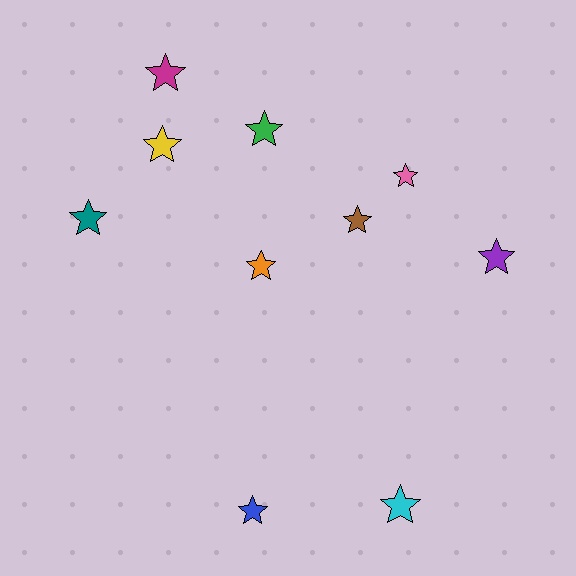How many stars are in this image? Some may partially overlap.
There are 10 stars.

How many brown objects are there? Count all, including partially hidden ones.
There is 1 brown object.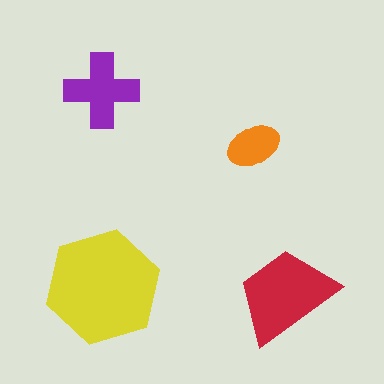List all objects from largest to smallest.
The yellow hexagon, the red trapezoid, the purple cross, the orange ellipse.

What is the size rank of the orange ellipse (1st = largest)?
4th.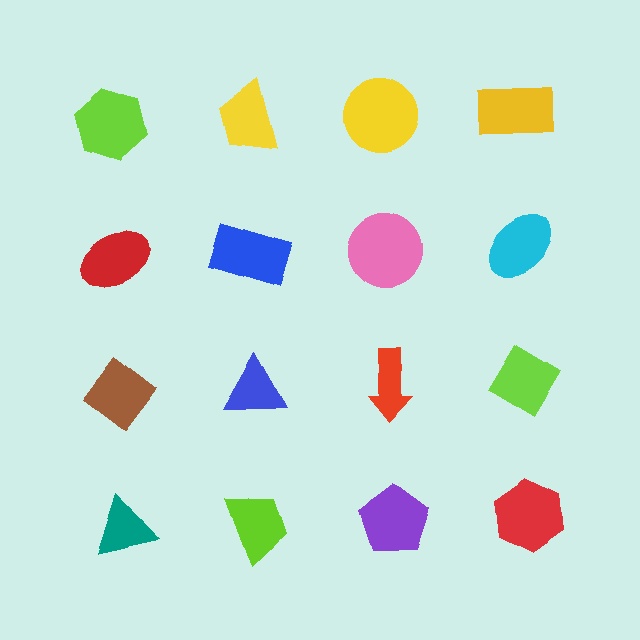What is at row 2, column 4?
A cyan ellipse.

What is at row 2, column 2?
A blue rectangle.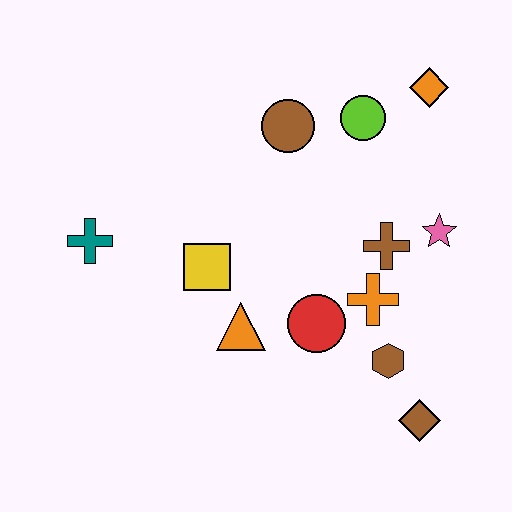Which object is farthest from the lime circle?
The brown diamond is farthest from the lime circle.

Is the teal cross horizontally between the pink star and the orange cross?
No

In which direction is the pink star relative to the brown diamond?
The pink star is above the brown diamond.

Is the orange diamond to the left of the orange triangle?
No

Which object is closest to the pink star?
The brown cross is closest to the pink star.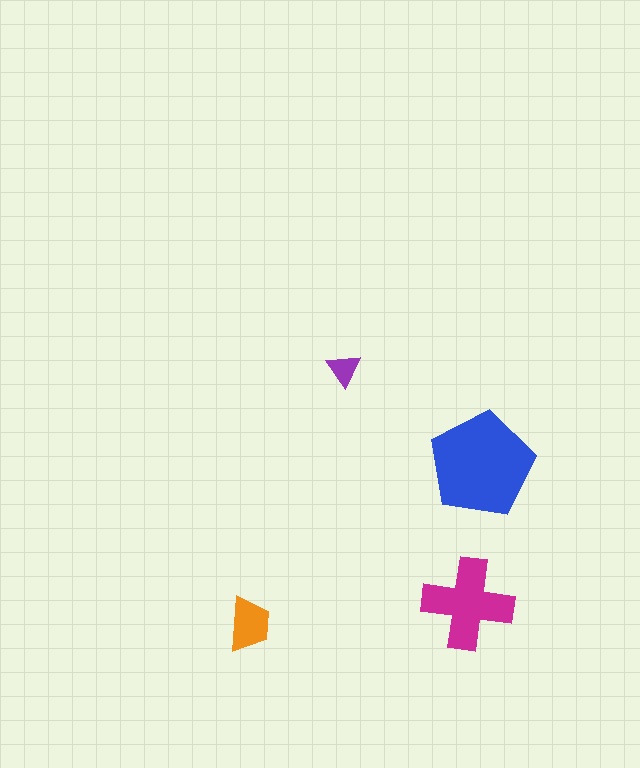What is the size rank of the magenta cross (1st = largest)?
2nd.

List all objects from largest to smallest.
The blue pentagon, the magenta cross, the orange trapezoid, the purple triangle.